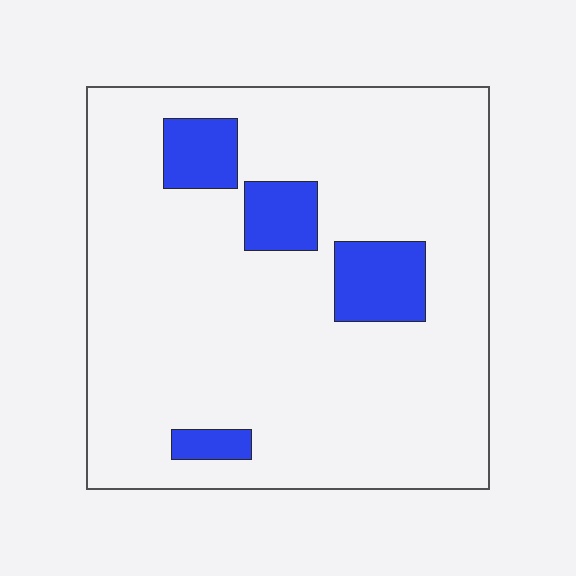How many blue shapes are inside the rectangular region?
4.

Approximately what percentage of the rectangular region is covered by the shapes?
Approximately 15%.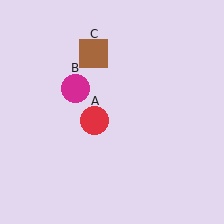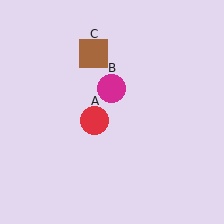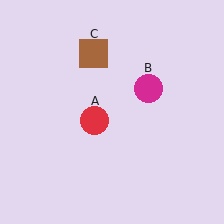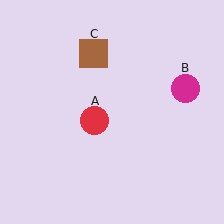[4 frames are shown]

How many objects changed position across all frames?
1 object changed position: magenta circle (object B).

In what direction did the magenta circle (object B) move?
The magenta circle (object B) moved right.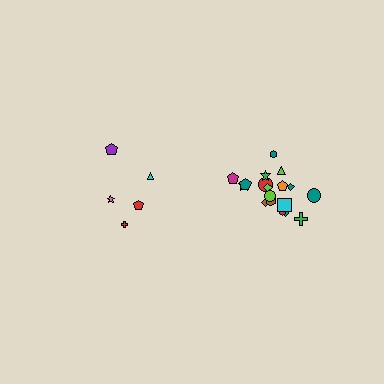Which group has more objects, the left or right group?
The right group.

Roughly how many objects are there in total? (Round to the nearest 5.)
Roughly 25 objects in total.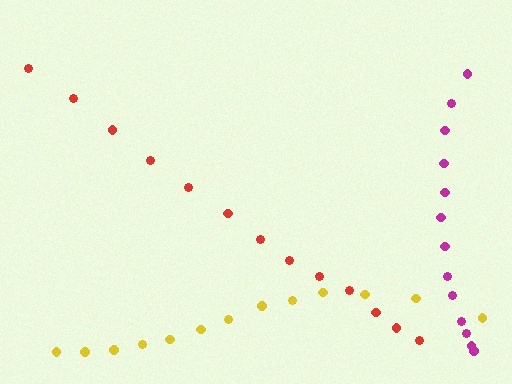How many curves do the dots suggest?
There are 3 distinct paths.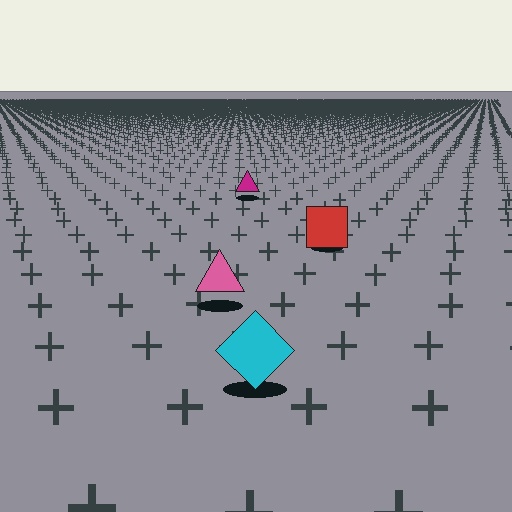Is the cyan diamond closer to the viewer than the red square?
Yes. The cyan diamond is closer — you can tell from the texture gradient: the ground texture is coarser near it.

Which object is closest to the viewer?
The cyan diamond is closest. The texture marks near it are larger and more spread out.